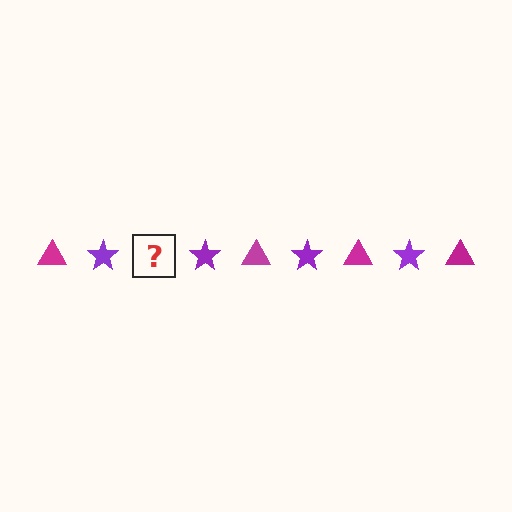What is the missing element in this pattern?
The missing element is a magenta triangle.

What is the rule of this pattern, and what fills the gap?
The rule is that the pattern alternates between magenta triangle and purple star. The gap should be filled with a magenta triangle.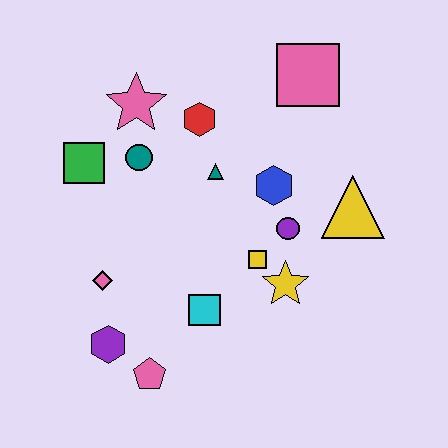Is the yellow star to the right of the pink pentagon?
Yes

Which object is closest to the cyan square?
The yellow square is closest to the cyan square.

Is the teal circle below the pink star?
Yes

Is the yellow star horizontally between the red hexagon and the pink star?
No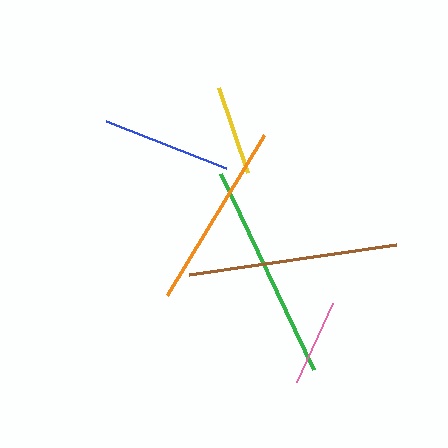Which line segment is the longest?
The green line is the longest at approximately 216 pixels.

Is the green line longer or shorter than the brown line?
The green line is longer than the brown line.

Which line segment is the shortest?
The pink line is the shortest at approximately 87 pixels.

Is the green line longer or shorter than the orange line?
The green line is longer than the orange line.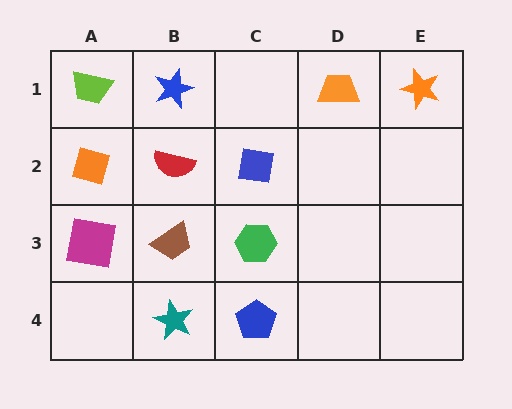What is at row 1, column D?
An orange trapezoid.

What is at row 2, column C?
A blue square.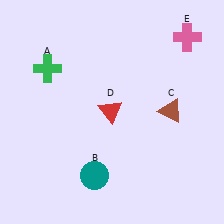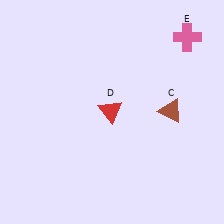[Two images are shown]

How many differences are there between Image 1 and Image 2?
There are 2 differences between the two images.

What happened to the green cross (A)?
The green cross (A) was removed in Image 2. It was in the top-left area of Image 1.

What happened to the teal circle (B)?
The teal circle (B) was removed in Image 2. It was in the bottom-left area of Image 1.